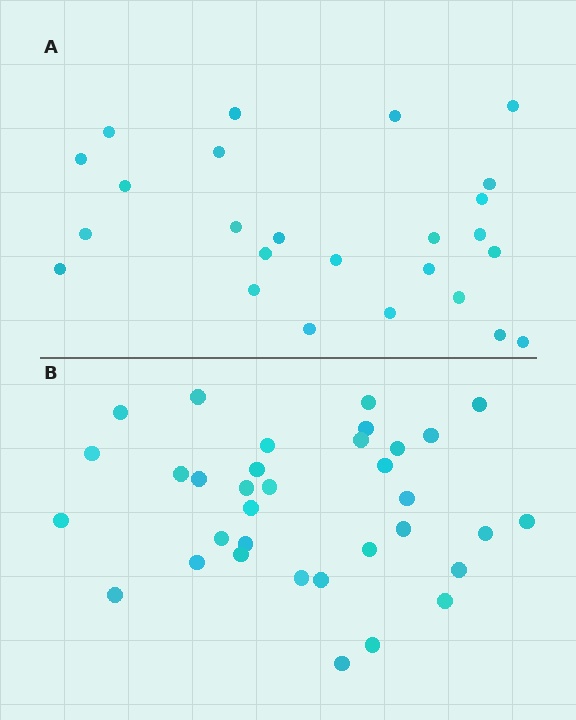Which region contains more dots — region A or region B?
Region B (the bottom region) has more dots.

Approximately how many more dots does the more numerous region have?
Region B has roughly 8 or so more dots than region A.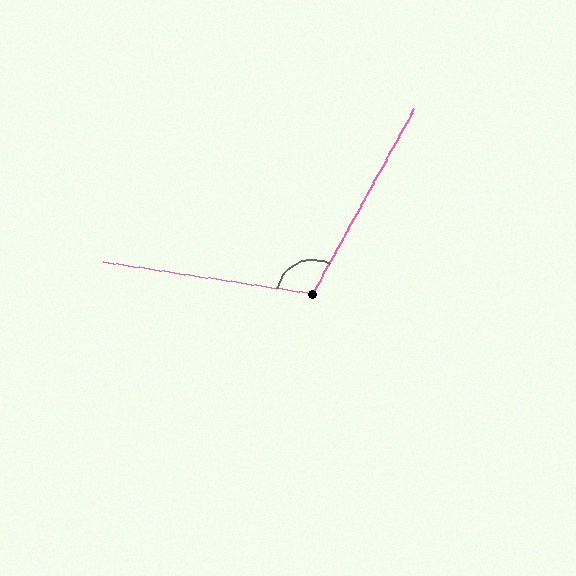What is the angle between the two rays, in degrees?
Approximately 110 degrees.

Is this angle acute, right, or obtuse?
It is obtuse.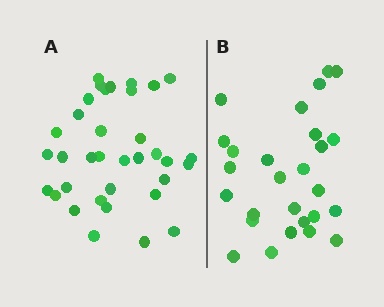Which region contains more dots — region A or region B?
Region A (the left region) has more dots.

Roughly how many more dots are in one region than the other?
Region A has roughly 8 or so more dots than region B.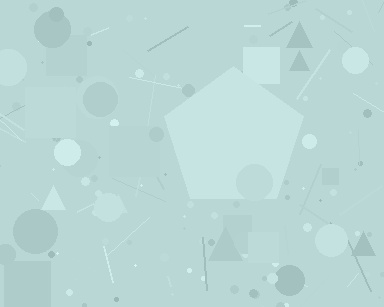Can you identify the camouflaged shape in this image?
The camouflaged shape is a pentagon.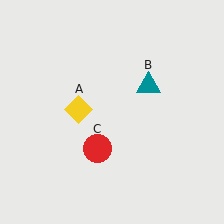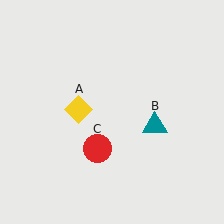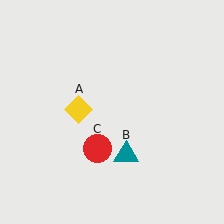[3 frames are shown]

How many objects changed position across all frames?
1 object changed position: teal triangle (object B).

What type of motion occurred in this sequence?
The teal triangle (object B) rotated clockwise around the center of the scene.